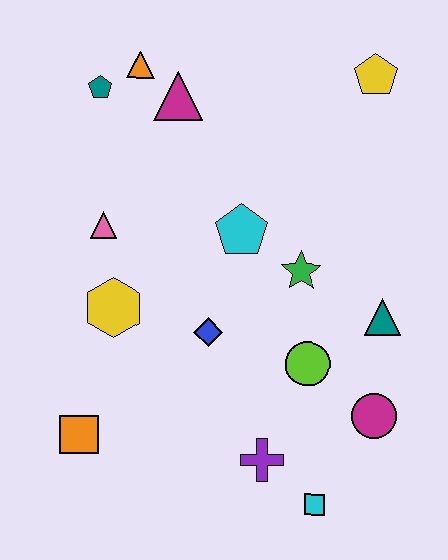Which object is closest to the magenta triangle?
The orange triangle is closest to the magenta triangle.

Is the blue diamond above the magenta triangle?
No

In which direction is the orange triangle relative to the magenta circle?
The orange triangle is above the magenta circle.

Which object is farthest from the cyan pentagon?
The cyan square is farthest from the cyan pentagon.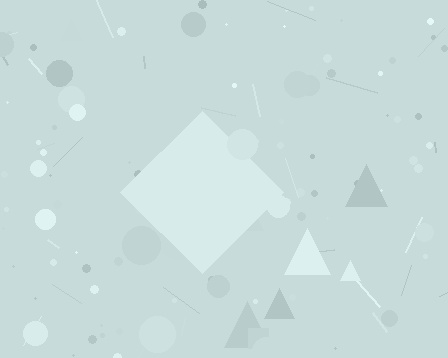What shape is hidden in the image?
A diamond is hidden in the image.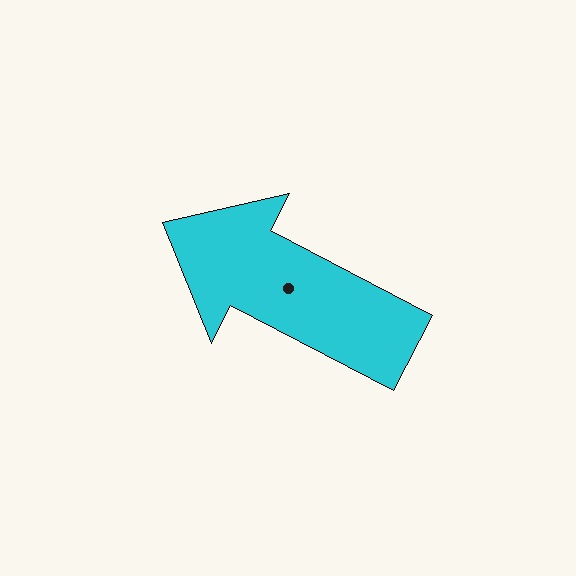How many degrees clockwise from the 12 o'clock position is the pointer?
Approximately 298 degrees.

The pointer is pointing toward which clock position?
Roughly 10 o'clock.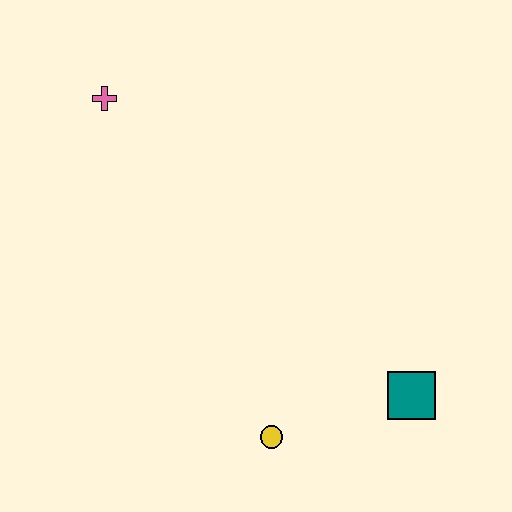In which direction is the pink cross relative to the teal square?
The pink cross is to the left of the teal square.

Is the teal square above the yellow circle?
Yes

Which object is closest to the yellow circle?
The teal square is closest to the yellow circle.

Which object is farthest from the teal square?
The pink cross is farthest from the teal square.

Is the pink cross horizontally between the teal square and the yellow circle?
No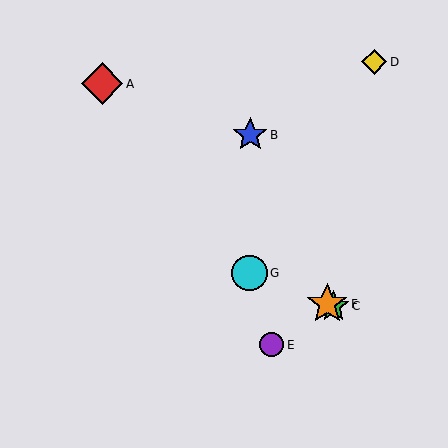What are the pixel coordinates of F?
Object F is at (327, 304).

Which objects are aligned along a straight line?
Objects C, F, G are aligned along a straight line.